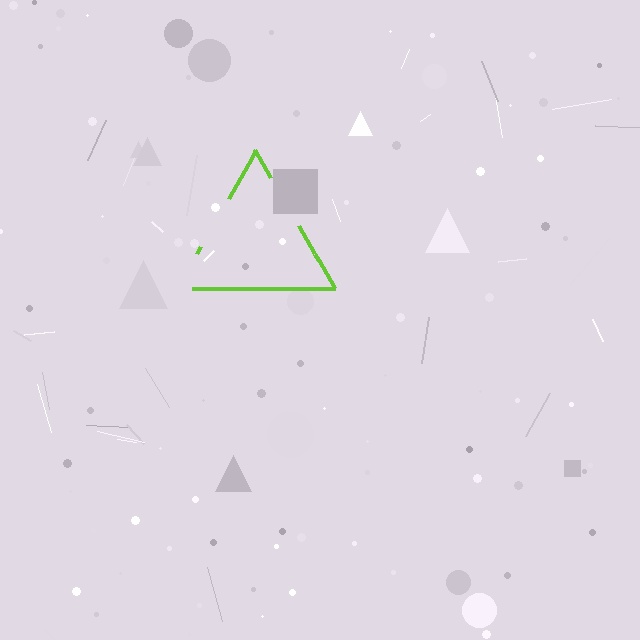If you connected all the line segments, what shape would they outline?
They would outline a triangle.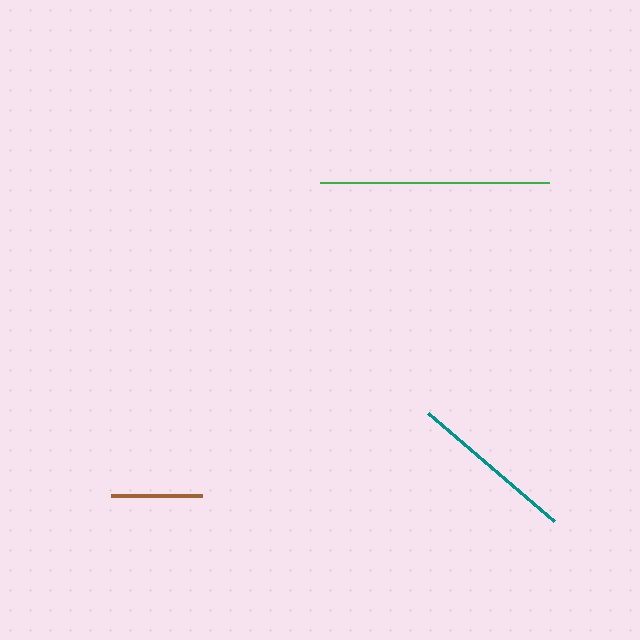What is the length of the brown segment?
The brown segment is approximately 91 pixels long.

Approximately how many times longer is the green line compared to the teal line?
The green line is approximately 1.4 times the length of the teal line.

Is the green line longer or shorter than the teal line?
The green line is longer than the teal line.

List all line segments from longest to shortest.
From longest to shortest: green, teal, brown.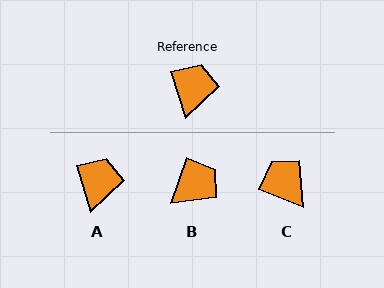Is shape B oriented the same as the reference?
No, it is off by about 36 degrees.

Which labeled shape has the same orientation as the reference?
A.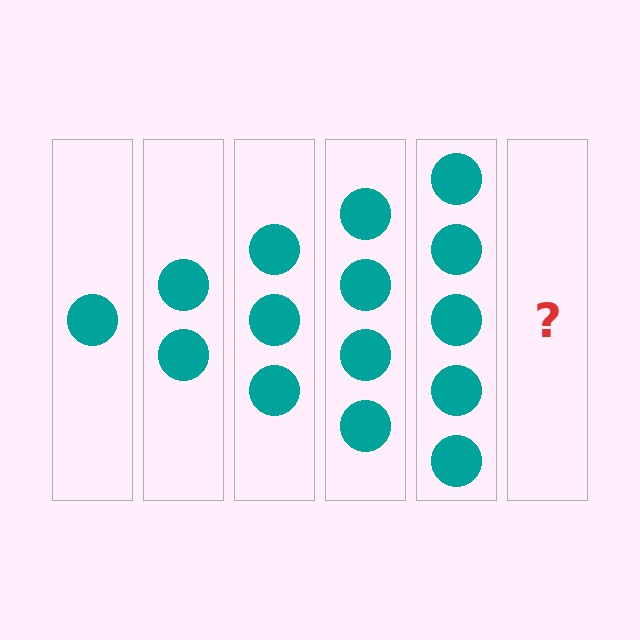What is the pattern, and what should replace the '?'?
The pattern is that each step adds one more circle. The '?' should be 6 circles.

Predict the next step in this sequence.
The next step is 6 circles.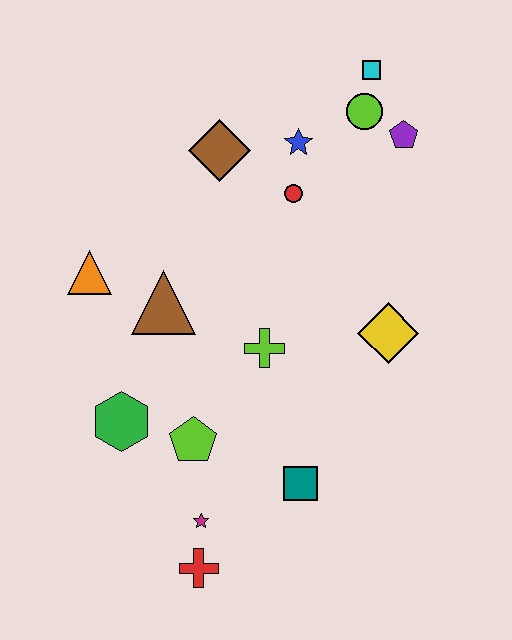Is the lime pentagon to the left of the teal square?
Yes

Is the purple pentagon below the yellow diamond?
No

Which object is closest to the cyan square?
The lime circle is closest to the cyan square.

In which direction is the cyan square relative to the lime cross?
The cyan square is above the lime cross.